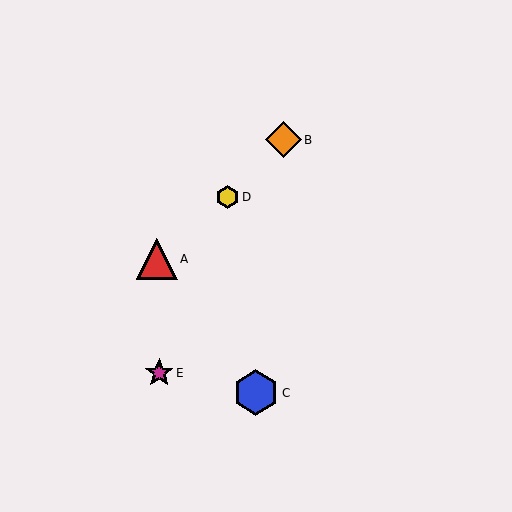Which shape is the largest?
The blue hexagon (labeled C) is the largest.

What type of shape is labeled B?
Shape B is an orange diamond.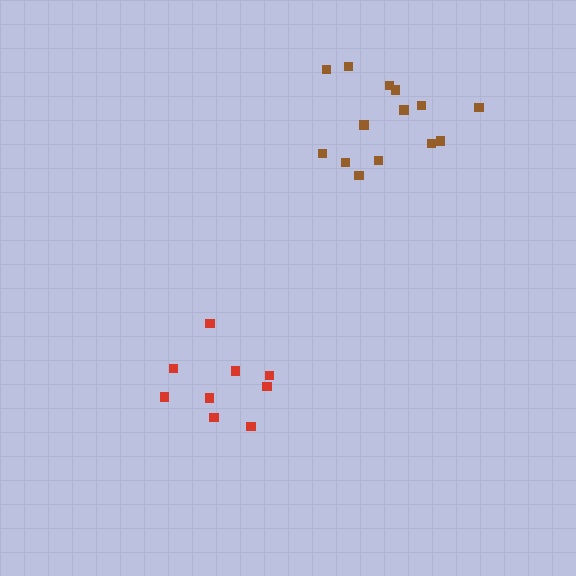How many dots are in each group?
Group 1: 9 dots, Group 2: 14 dots (23 total).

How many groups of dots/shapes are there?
There are 2 groups.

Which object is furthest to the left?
The red cluster is leftmost.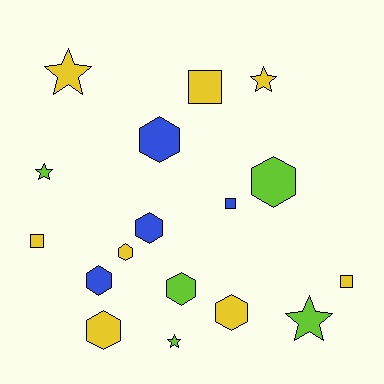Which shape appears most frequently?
Hexagon, with 8 objects.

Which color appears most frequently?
Yellow, with 8 objects.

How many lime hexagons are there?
There are 2 lime hexagons.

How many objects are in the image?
There are 17 objects.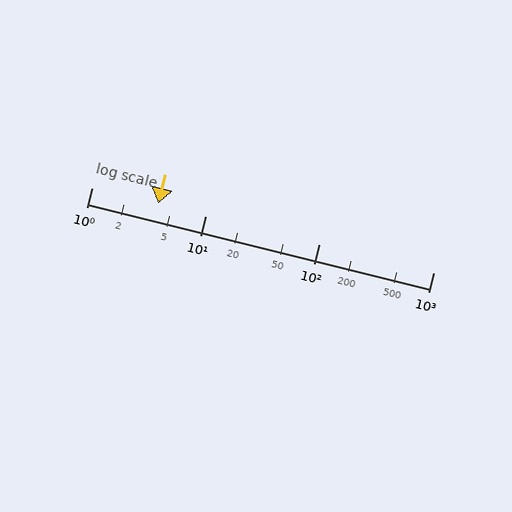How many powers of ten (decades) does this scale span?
The scale spans 3 decades, from 1 to 1000.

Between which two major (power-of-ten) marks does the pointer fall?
The pointer is between 1 and 10.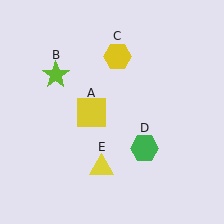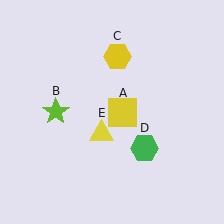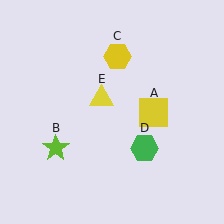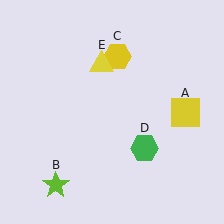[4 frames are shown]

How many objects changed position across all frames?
3 objects changed position: yellow square (object A), lime star (object B), yellow triangle (object E).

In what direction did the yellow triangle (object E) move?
The yellow triangle (object E) moved up.